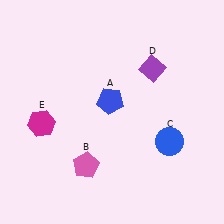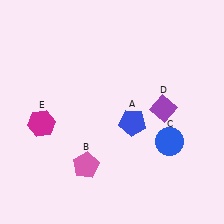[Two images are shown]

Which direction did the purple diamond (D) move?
The purple diamond (D) moved down.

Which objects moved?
The objects that moved are: the blue pentagon (A), the purple diamond (D).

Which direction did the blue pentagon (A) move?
The blue pentagon (A) moved right.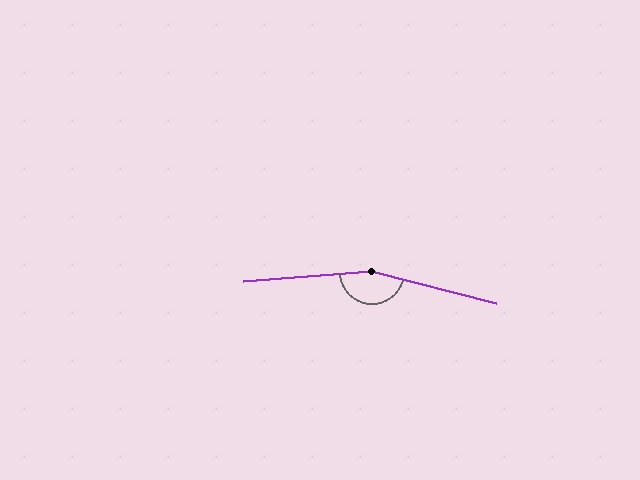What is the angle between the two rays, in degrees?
Approximately 162 degrees.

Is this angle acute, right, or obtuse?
It is obtuse.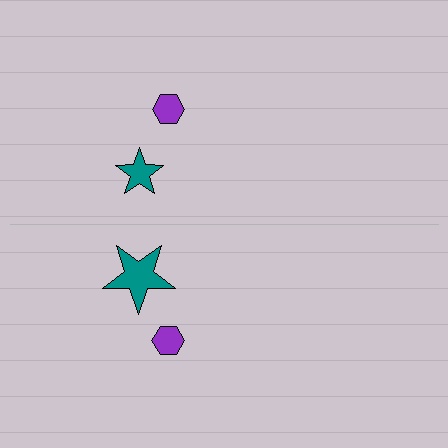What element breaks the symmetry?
The teal star on the bottom side has a different size than its mirror counterpart.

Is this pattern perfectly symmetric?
No, the pattern is not perfectly symmetric. The teal star on the bottom side has a different size than its mirror counterpart.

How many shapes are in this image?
There are 4 shapes in this image.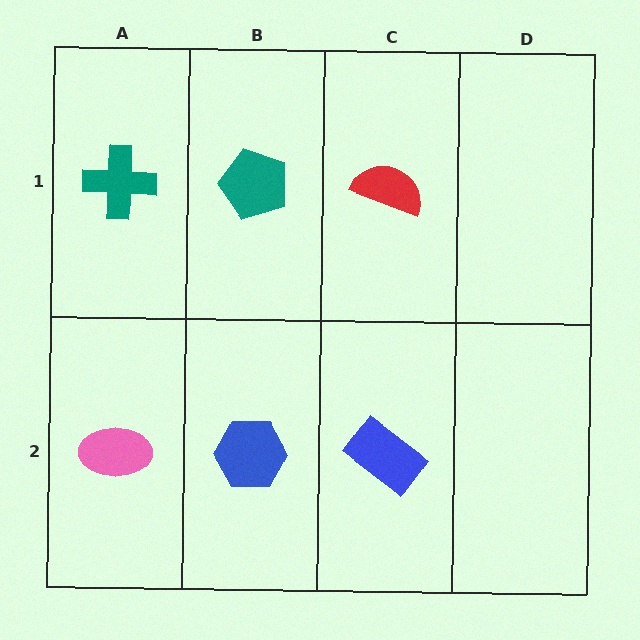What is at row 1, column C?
A red semicircle.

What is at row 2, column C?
A blue rectangle.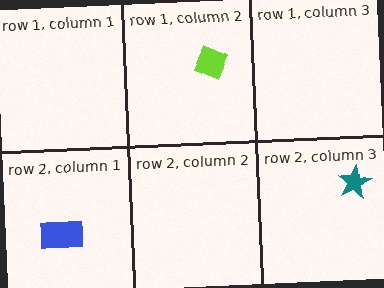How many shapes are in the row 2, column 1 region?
1.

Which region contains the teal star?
The row 2, column 3 region.